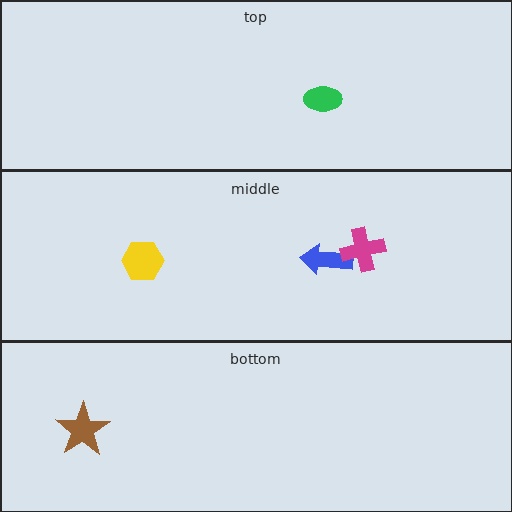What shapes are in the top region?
The green ellipse.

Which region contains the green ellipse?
The top region.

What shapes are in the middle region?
The blue arrow, the yellow hexagon, the magenta cross.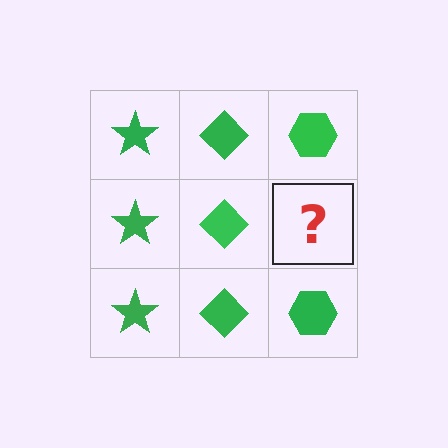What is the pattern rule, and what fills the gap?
The rule is that each column has a consistent shape. The gap should be filled with a green hexagon.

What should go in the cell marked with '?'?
The missing cell should contain a green hexagon.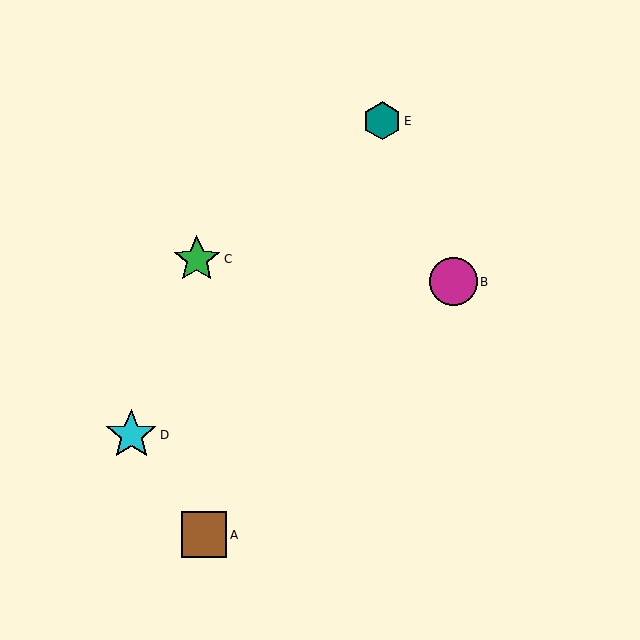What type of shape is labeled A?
Shape A is a brown square.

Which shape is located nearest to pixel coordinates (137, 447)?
The cyan star (labeled D) at (131, 435) is nearest to that location.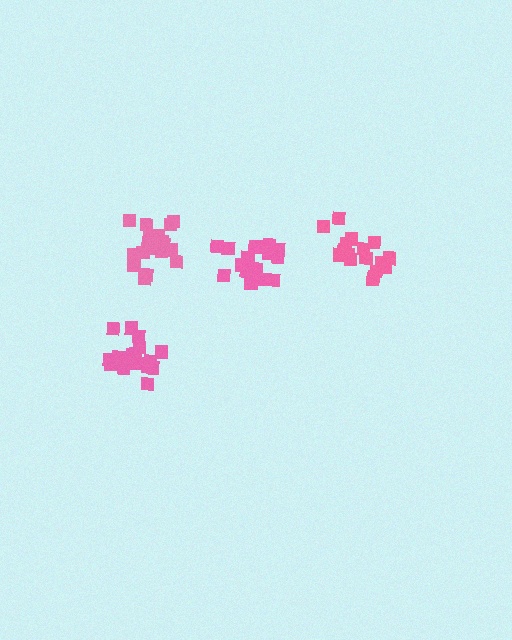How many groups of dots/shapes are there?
There are 4 groups.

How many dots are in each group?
Group 1: 21 dots, Group 2: 18 dots, Group 3: 20 dots, Group 4: 19 dots (78 total).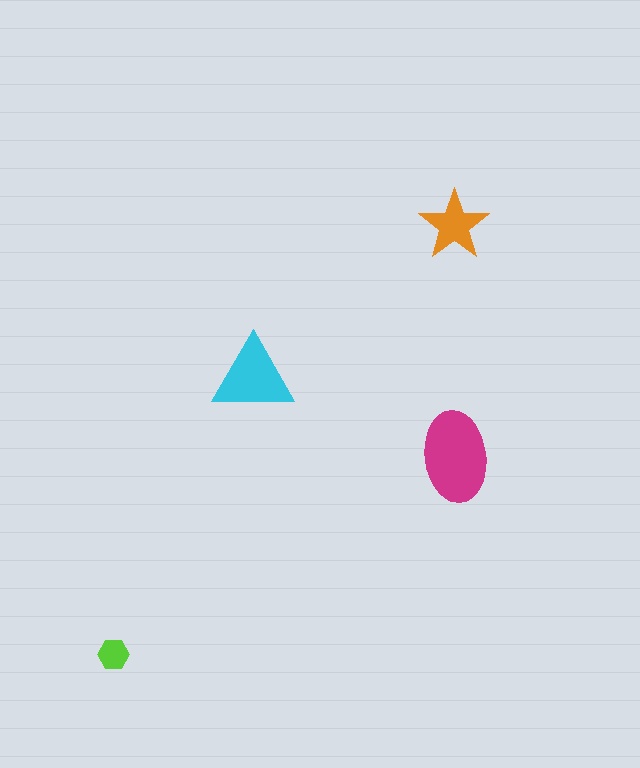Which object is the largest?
The magenta ellipse.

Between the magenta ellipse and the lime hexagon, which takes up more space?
The magenta ellipse.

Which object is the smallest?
The lime hexagon.